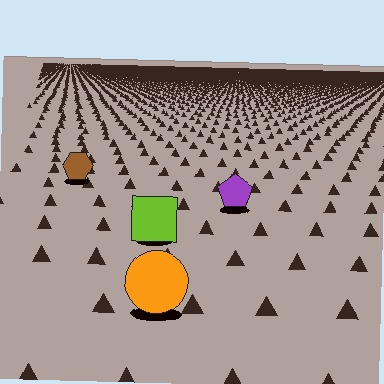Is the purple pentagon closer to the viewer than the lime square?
No. The lime square is closer — you can tell from the texture gradient: the ground texture is coarser near it.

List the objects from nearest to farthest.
From nearest to farthest: the orange circle, the lime square, the purple pentagon, the brown hexagon.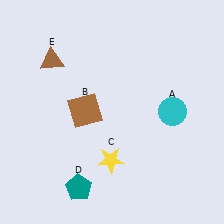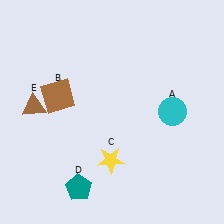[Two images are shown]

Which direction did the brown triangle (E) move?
The brown triangle (E) moved down.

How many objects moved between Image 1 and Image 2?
2 objects moved between the two images.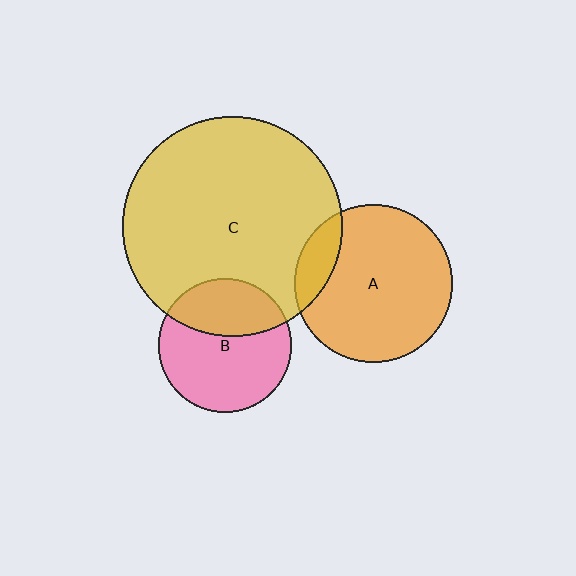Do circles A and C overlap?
Yes.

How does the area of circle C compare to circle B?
Approximately 2.7 times.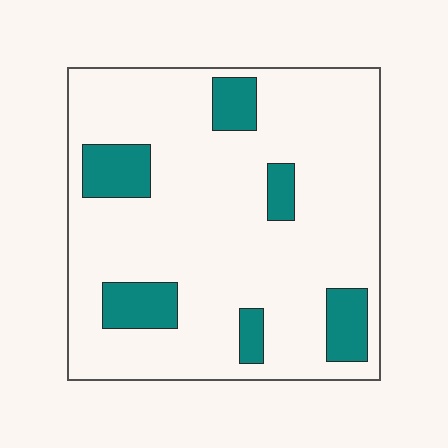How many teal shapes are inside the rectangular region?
6.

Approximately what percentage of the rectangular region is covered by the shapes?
Approximately 15%.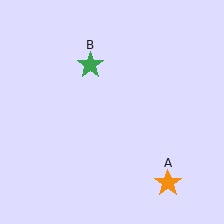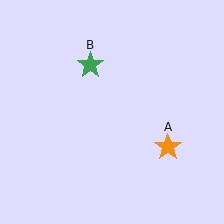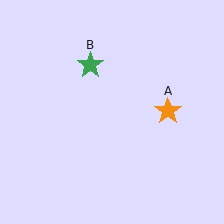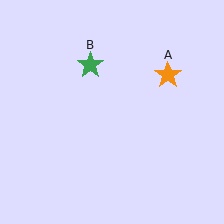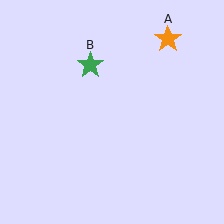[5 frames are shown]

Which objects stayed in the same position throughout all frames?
Green star (object B) remained stationary.